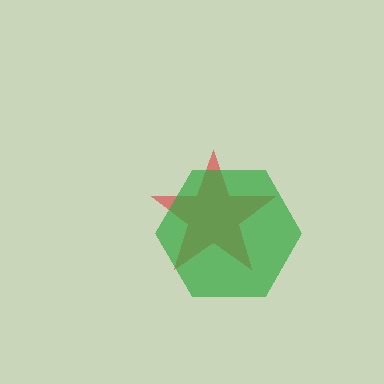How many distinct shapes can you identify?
There are 2 distinct shapes: a red star, a green hexagon.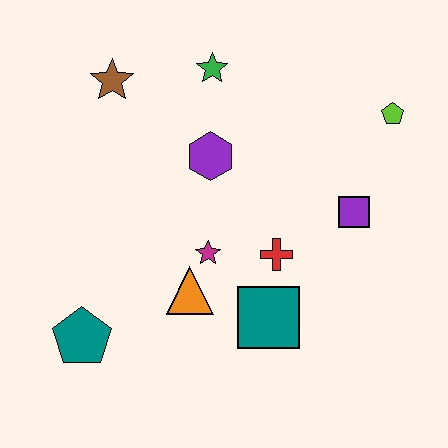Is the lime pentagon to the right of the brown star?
Yes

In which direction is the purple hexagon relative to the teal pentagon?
The purple hexagon is above the teal pentagon.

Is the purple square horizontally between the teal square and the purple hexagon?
No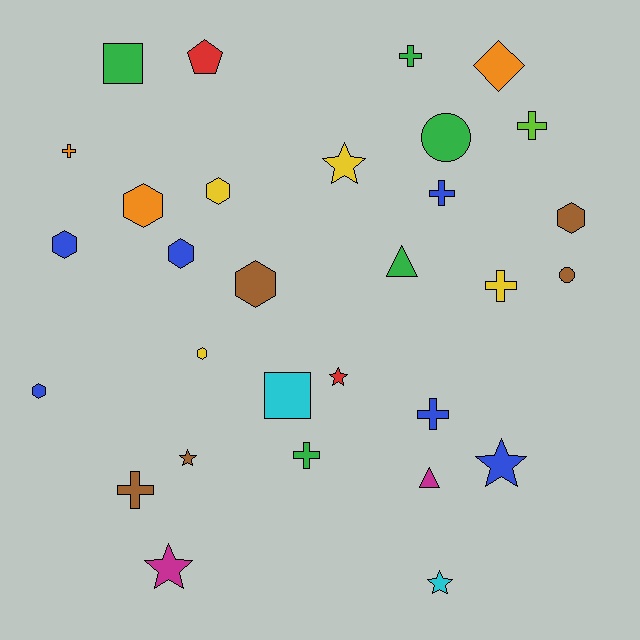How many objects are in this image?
There are 30 objects.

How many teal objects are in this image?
There are no teal objects.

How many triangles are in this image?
There are 2 triangles.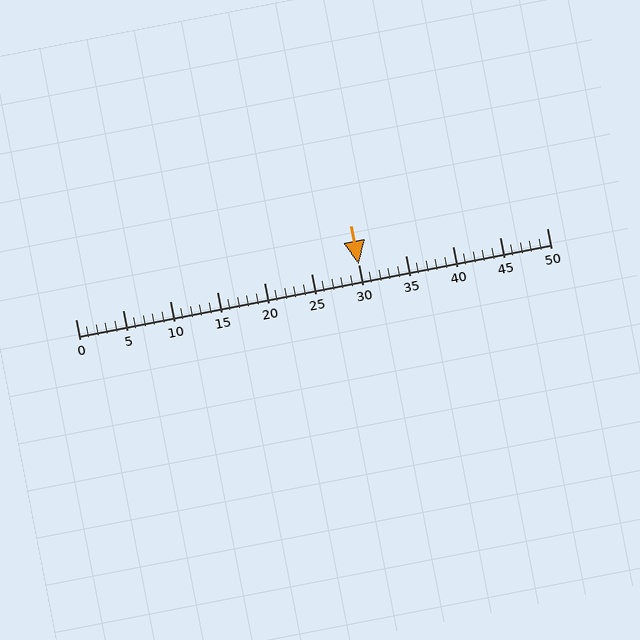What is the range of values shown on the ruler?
The ruler shows values from 0 to 50.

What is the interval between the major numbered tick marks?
The major tick marks are spaced 5 units apart.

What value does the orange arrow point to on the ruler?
The orange arrow points to approximately 30.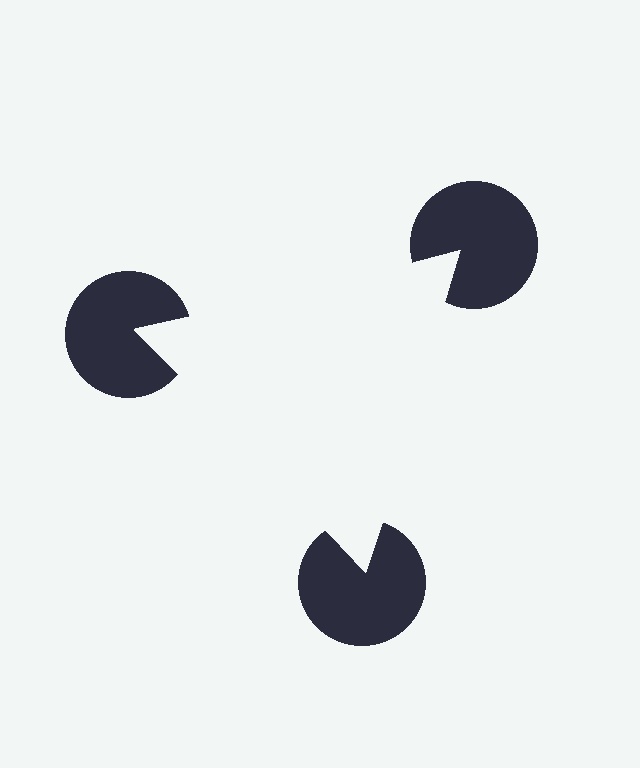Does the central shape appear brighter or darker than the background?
It typically appears slightly brighter than the background, even though no actual brightness change is drawn.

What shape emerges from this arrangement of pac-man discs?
An illusory triangle — its edges are inferred from the aligned wedge cuts in the pac-man discs, not physically drawn.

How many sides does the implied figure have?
3 sides.